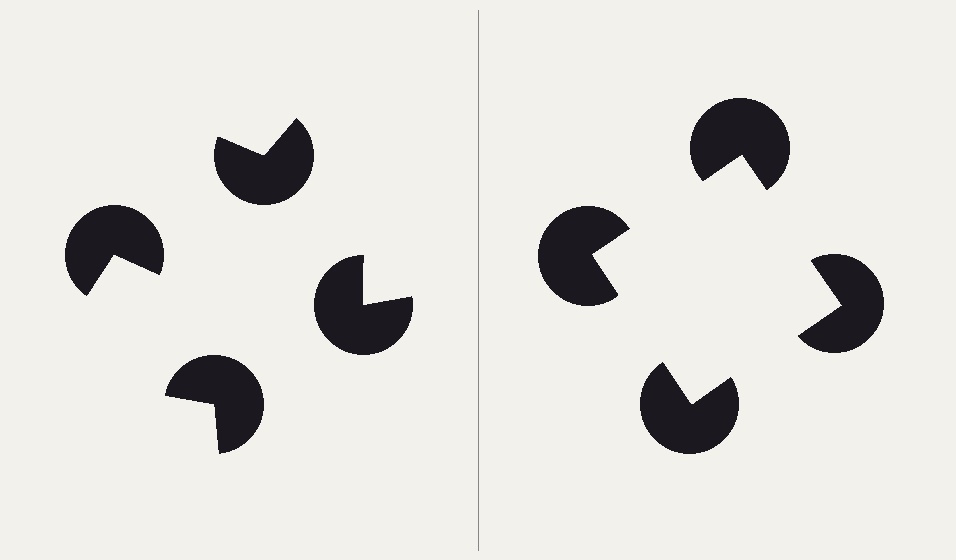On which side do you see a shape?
An illusory square appears on the right side. On the left side the wedge cuts are rotated, so no coherent shape forms.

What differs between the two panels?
The pac-man discs are positioned identically on both sides; only the wedge orientations differ. On the right they align to a square; on the left they are misaligned.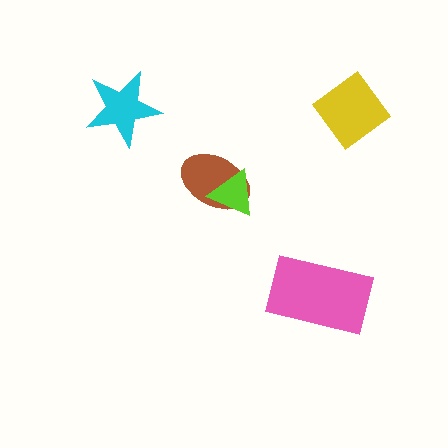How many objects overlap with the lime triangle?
1 object overlaps with the lime triangle.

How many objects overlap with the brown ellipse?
1 object overlaps with the brown ellipse.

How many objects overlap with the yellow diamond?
0 objects overlap with the yellow diamond.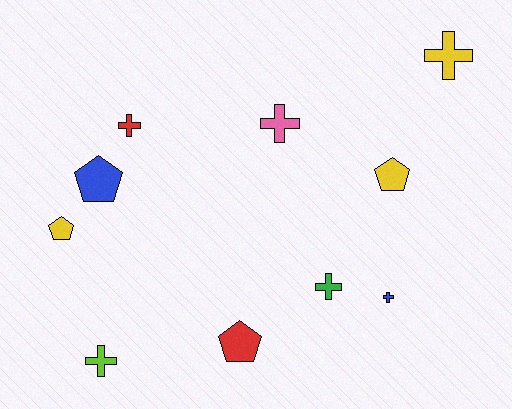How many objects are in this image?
There are 10 objects.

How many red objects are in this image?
There are 2 red objects.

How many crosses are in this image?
There are 6 crosses.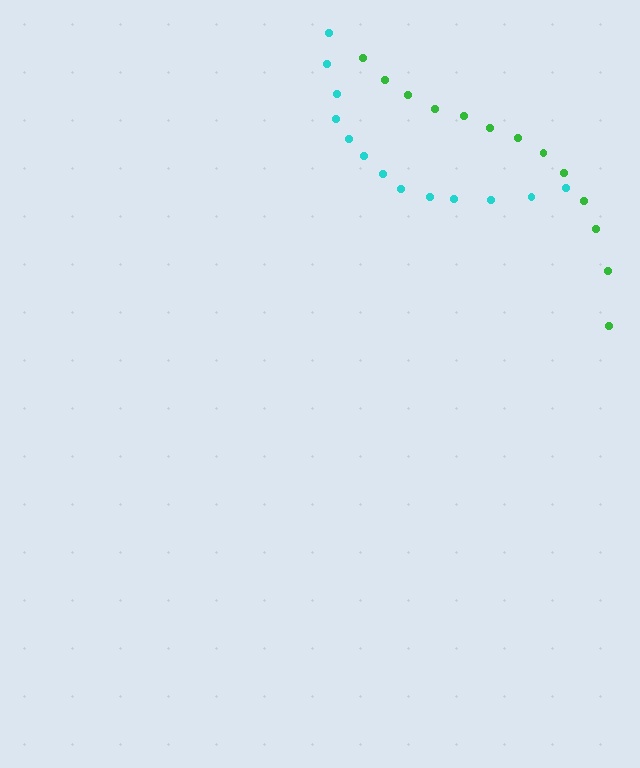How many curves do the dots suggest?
There are 2 distinct paths.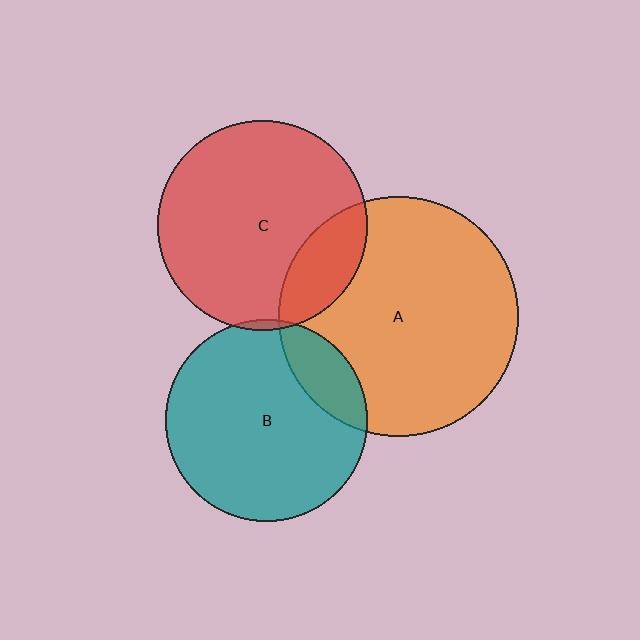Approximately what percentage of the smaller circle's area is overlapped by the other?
Approximately 20%.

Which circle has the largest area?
Circle A (orange).